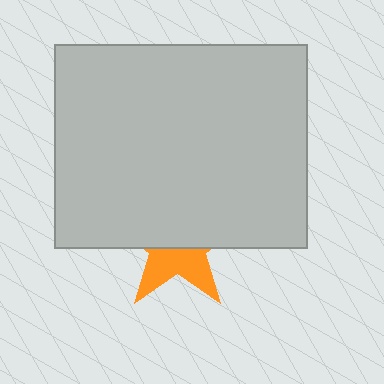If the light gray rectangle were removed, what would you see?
You would see the complete orange star.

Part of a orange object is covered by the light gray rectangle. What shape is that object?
It is a star.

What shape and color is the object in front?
The object in front is a light gray rectangle.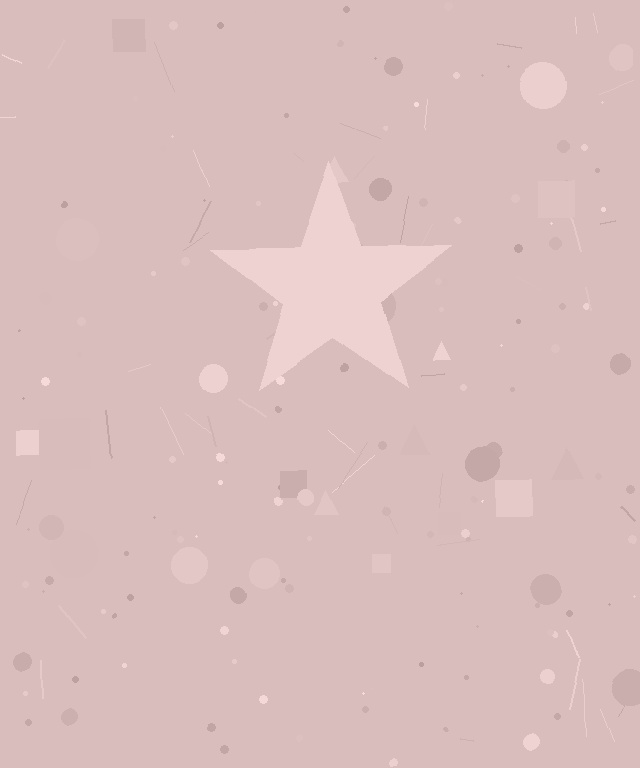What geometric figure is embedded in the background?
A star is embedded in the background.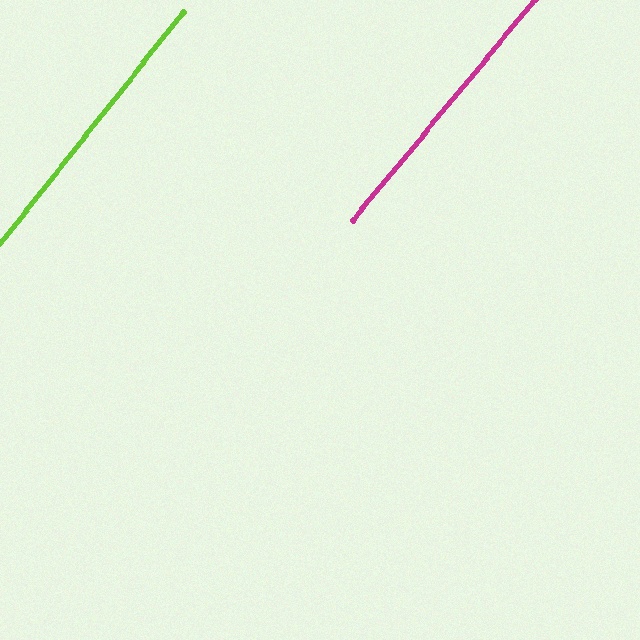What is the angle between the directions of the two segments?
Approximately 1 degree.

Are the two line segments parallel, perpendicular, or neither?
Parallel — their directions differ by only 1.1°.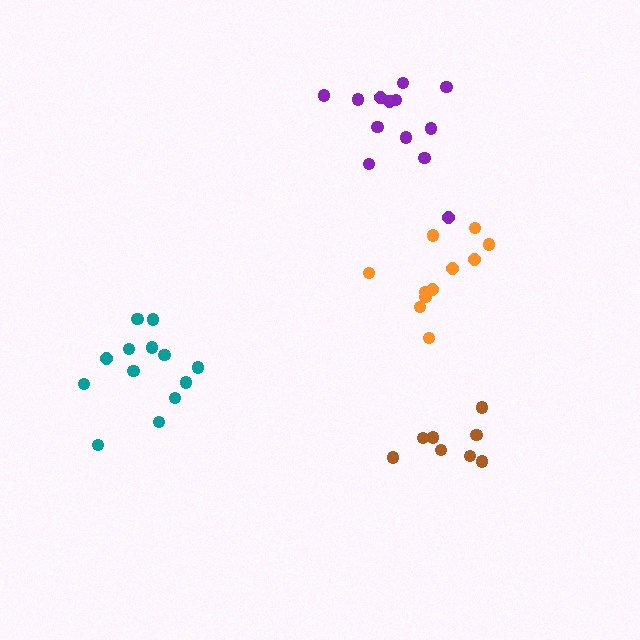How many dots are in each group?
Group 1: 13 dots, Group 2: 8 dots, Group 3: 13 dots, Group 4: 11 dots (45 total).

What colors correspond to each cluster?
The clusters are colored: teal, brown, purple, orange.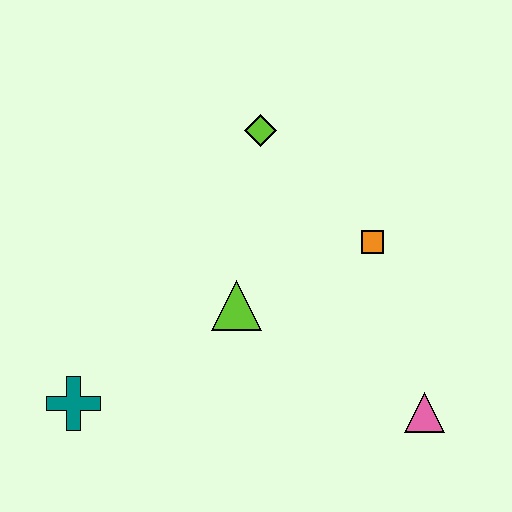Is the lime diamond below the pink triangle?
No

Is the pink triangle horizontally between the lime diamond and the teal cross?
No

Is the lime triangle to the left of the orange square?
Yes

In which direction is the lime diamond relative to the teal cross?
The lime diamond is above the teal cross.